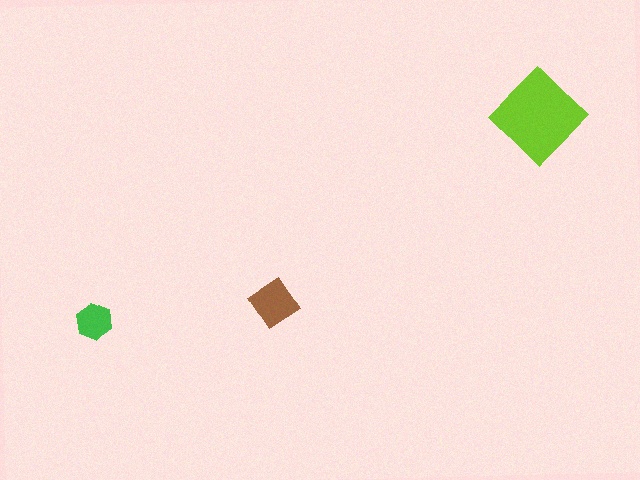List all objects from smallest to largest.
The green hexagon, the brown diamond, the lime diamond.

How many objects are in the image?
There are 3 objects in the image.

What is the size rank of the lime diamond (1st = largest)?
1st.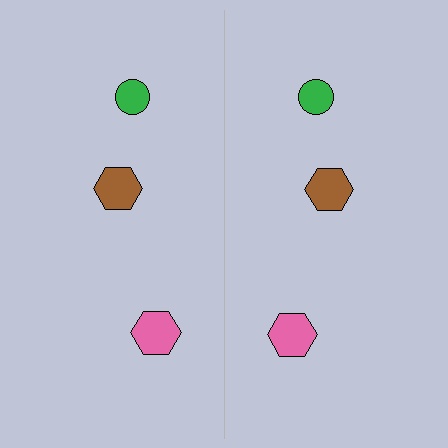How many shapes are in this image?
There are 6 shapes in this image.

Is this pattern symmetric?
Yes, this pattern has bilateral (reflection) symmetry.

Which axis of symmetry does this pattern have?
The pattern has a vertical axis of symmetry running through the center of the image.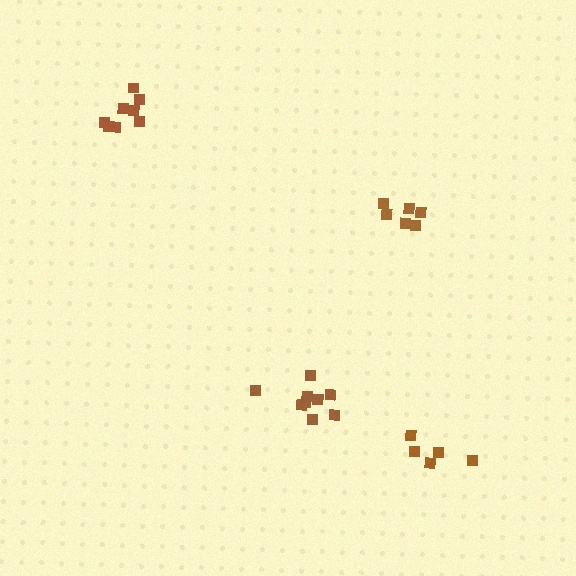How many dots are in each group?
Group 1: 8 dots, Group 2: 5 dots, Group 3: 9 dots, Group 4: 6 dots (28 total).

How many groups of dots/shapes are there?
There are 4 groups.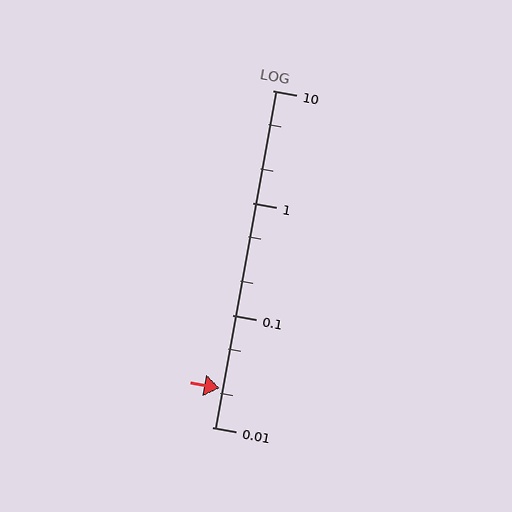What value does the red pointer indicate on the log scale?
The pointer indicates approximately 0.022.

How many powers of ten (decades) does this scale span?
The scale spans 3 decades, from 0.01 to 10.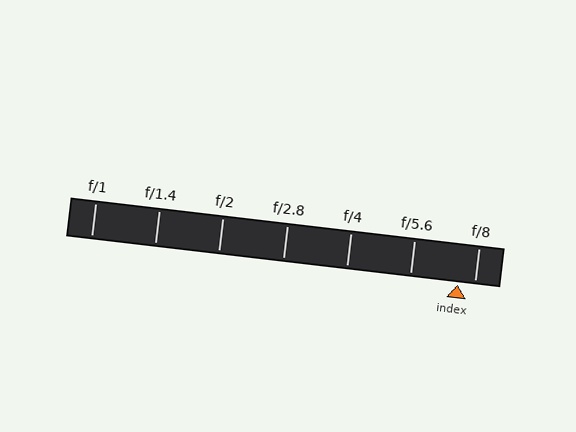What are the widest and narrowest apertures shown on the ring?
The widest aperture shown is f/1 and the narrowest is f/8.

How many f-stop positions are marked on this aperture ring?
There are 7 f-stop positions marked.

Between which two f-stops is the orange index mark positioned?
The index mark is between f/5.6 and f/8.